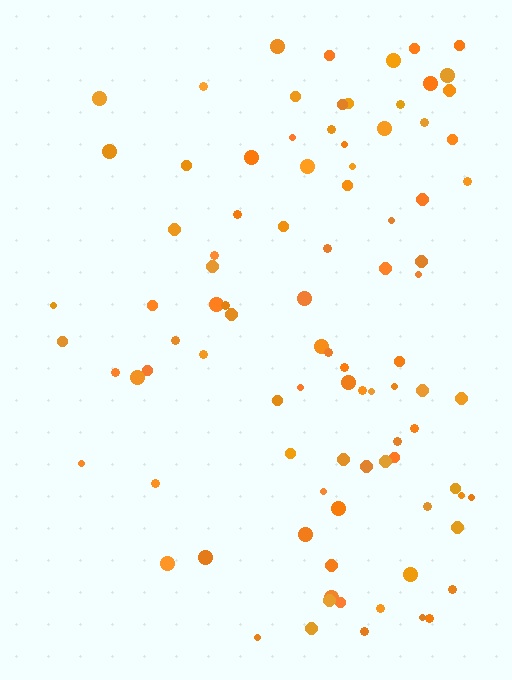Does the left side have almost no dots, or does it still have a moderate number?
Still a moderate number, just noticeably fewer than the right.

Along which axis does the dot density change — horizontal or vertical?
Horizontal.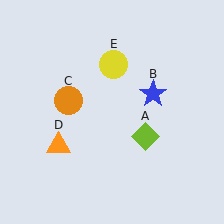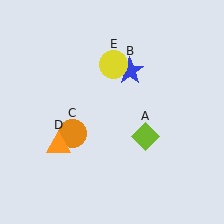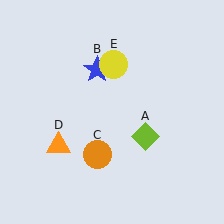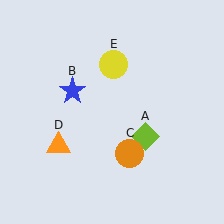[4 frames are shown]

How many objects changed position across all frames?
2 objects changed position: blue star (object B), orange circle (object C).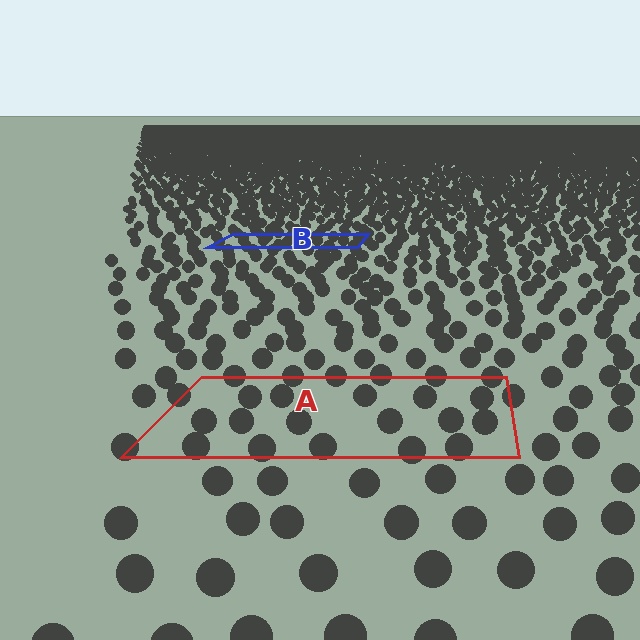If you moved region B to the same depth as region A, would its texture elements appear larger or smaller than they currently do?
They would appear larger. At a closer depth, the same texture elements are projected at a bigger on-screen size.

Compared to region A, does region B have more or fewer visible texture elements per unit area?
Region B has more texture elements per unit area — they are packed more densely because it is farther away.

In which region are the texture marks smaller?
The texture marks are smaller in region B, because it is farther away.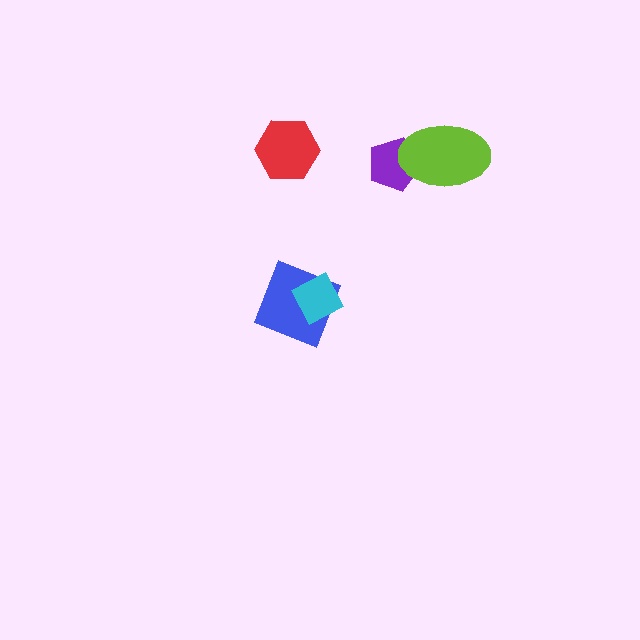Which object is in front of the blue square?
The cyan diamond is in front of the blue square.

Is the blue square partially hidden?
Yes, it is partially covered by another shape.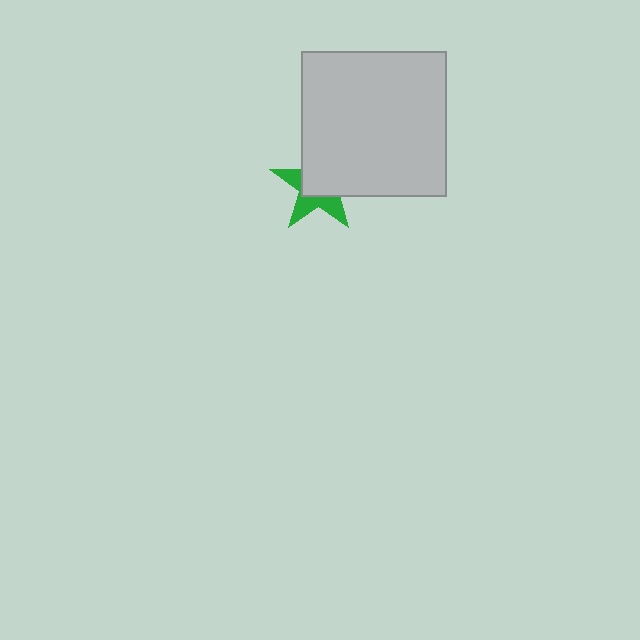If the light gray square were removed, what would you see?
You would see the complete green star.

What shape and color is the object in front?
The object in front is a light gray square.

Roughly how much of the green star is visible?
A small part of it is visible (roughly 42%).